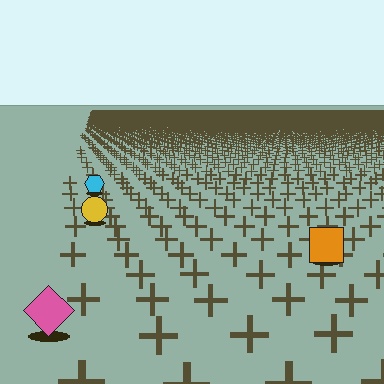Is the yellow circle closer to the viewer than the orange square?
No. The orange square is closer — you can tell from the texture gradient: the ground texture is coarser near it.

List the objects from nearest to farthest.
From nearest to farthest: the pink diamond, the orange square, the yellow circle, the cyan hexagon.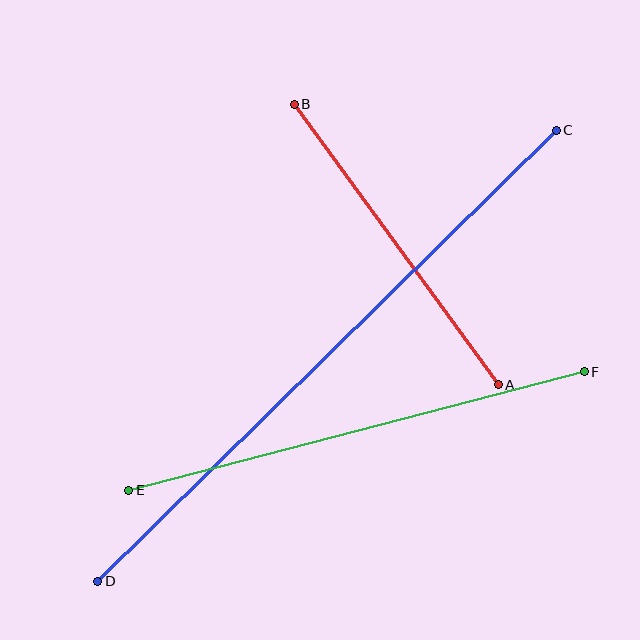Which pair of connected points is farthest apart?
Points C and D are farthest apart.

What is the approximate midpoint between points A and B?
The midpoint is at approximately (396, 244) pixels.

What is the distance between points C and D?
The distance is approximately 643 pixels.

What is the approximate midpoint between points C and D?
The midpoint is at approximately (327, 356) pixels.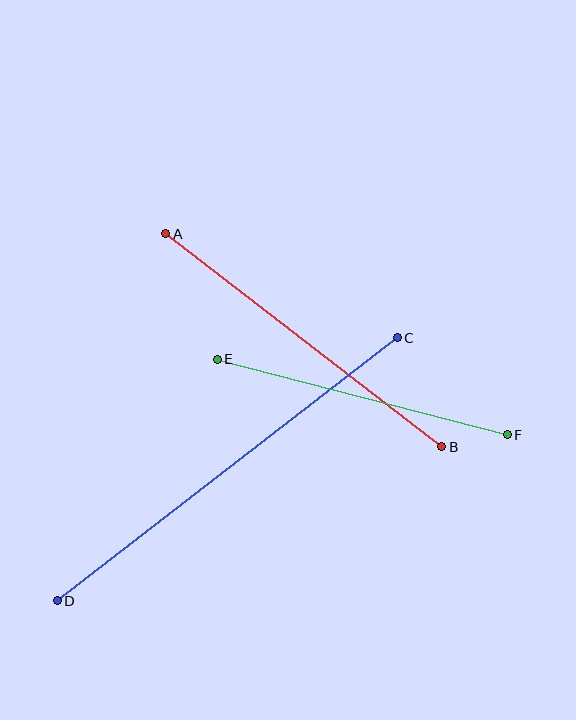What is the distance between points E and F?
The distance is approximately 300 pixels.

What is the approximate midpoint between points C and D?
The midpoint is at approximately (227, 469) pixels.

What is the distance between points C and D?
The distance is approximately 430 pixels.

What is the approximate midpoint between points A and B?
The midpoint is at approximately (304, 340) pixels.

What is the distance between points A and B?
The distance is approximately 349 pixels.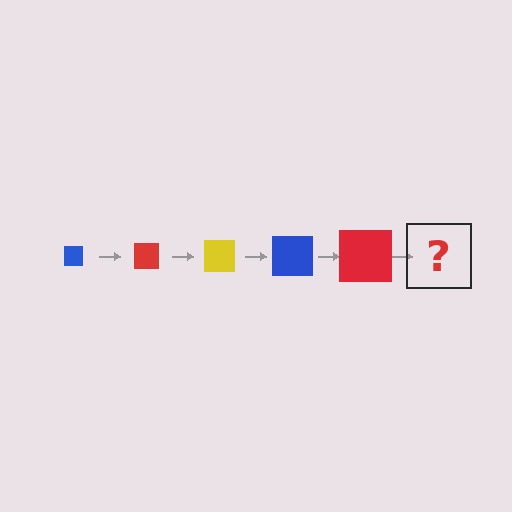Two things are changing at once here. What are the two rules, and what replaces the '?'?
The two rules are that the square grows larger each step and the color cycles through blue, red, and yellow. The '?' should be a yellow square, larger than the previous one.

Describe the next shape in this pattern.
It should be a yellow square, larger than the previous one.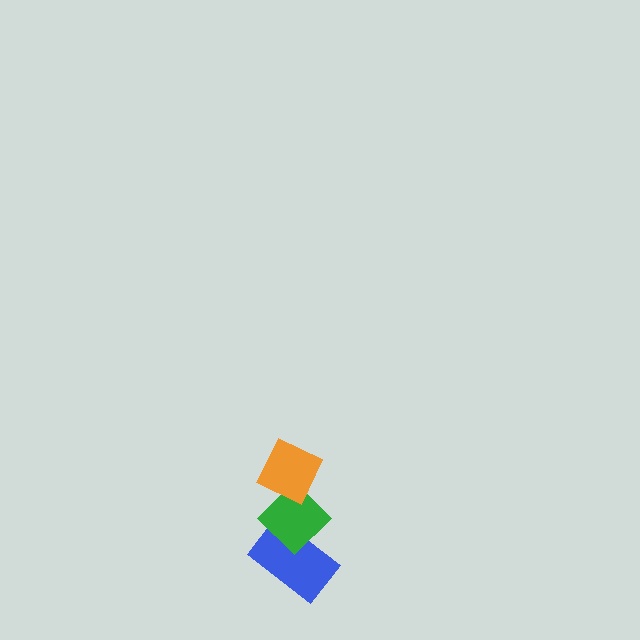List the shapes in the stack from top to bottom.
From top to bottom: the orange diamond, the green diamond, the blue rectangle.